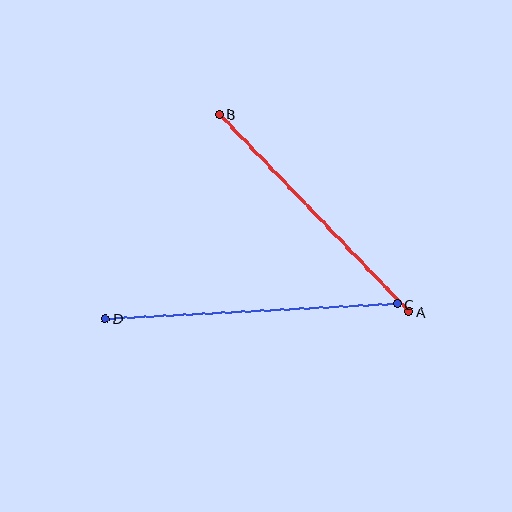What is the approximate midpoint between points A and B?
The midpoint is at approximately (314, 213) pixels.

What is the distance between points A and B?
The distance is approximately 274 pixels.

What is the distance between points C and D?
The distance is approximately 292 pixels.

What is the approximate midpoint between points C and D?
The midpoint is at approximately (251, 311) pixels.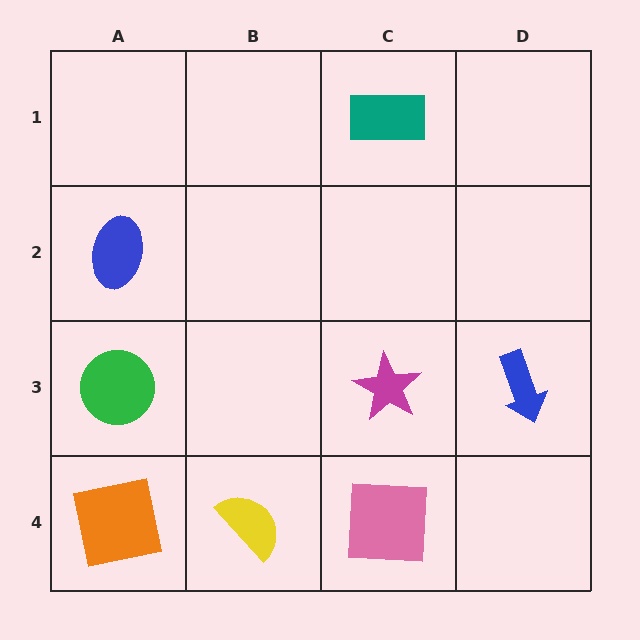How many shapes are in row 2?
1 shape.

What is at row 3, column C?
A magenta star.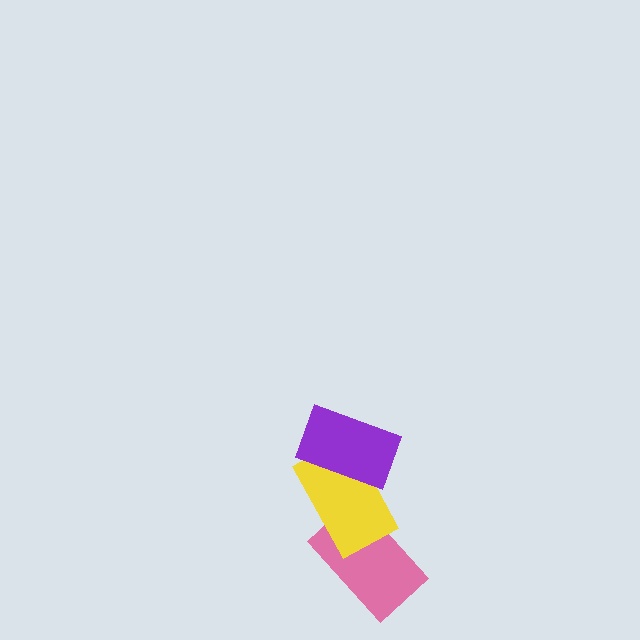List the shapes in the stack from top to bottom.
From top to bottom: the purple rectangle, the yellow rectangle, the pink rectangle.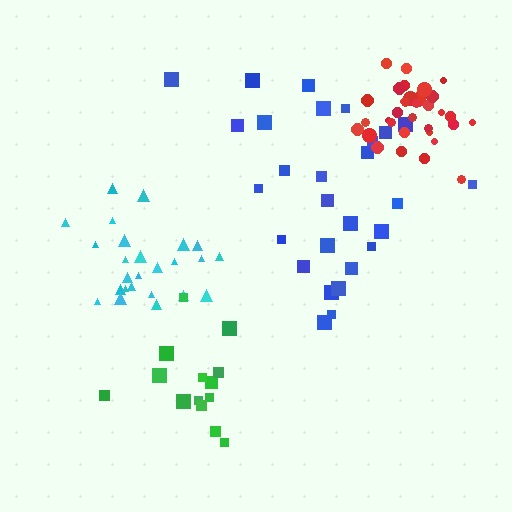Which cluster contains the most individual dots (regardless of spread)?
Red (34).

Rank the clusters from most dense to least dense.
red, cyan, green, blue.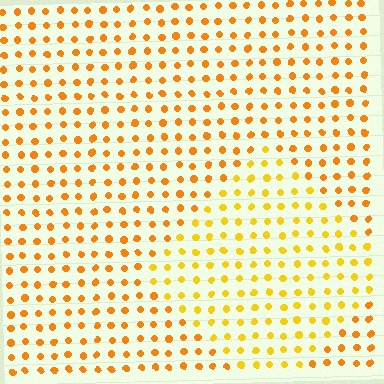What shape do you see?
I see a diamond.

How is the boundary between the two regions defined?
The boundary is defined purely by a slight shift in hue (about 21 degrees). Spacing, size, and orientation are identical on both sides.